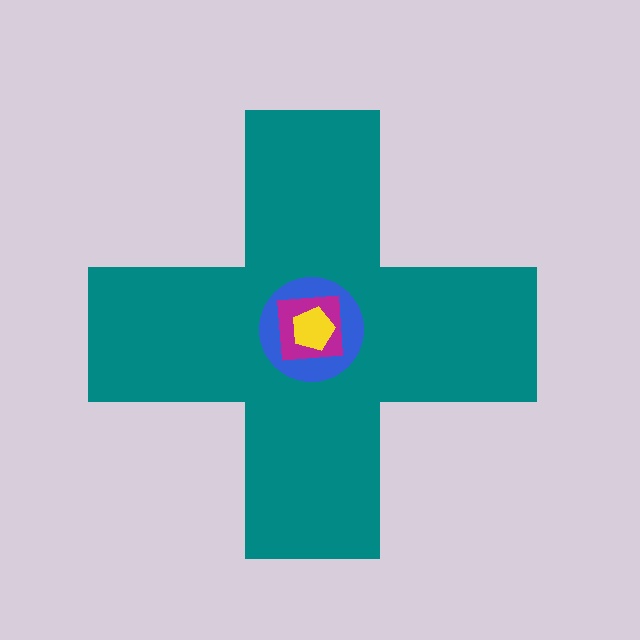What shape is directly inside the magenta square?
The yellow pentagon.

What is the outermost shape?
The teal cross.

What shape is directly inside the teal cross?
The blue circle.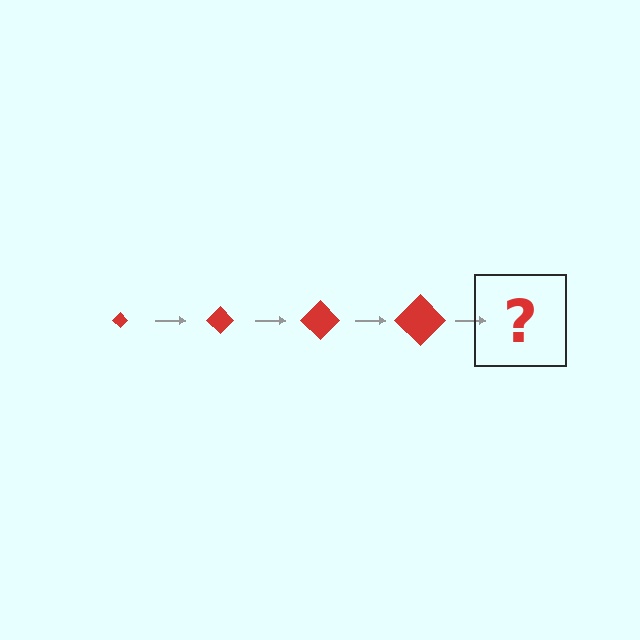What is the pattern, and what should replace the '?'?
The pattern is that the diamond gets progressively larger each step. The '?' should be a red diamond, larger than the previous one.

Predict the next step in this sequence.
The next step is a red diamond, larger than the previous one.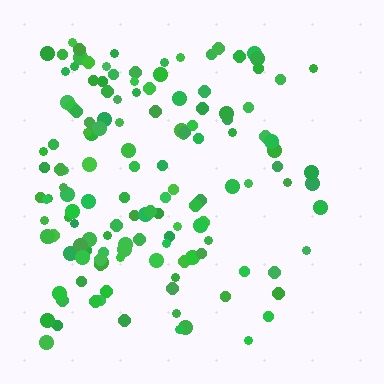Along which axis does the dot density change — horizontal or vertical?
Horizontal.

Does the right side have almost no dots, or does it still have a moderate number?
Still a moderate number, just noticeably fewer than the left.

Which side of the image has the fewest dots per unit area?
The right.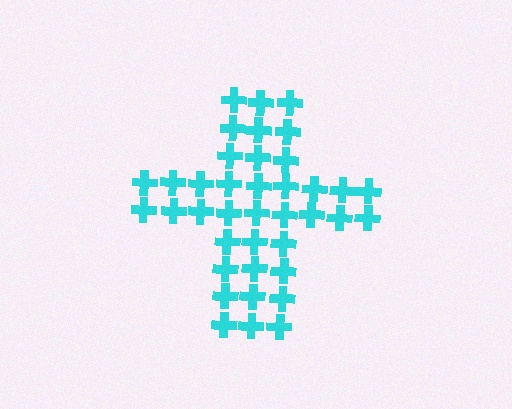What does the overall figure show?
The overall figure shows a cross.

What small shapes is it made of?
It is made of small crosses.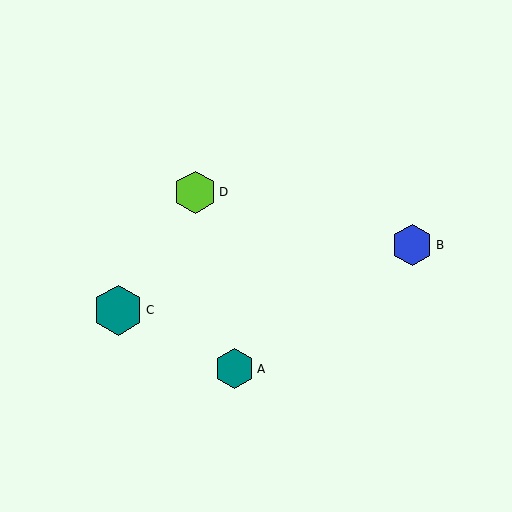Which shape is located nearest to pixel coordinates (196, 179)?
The lime hexagon (labeled D) at (195, 192) is nearest to that location.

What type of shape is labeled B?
Shape B is a blue hexagon.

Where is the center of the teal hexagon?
The center of the teal hexagon is at (118, 310).